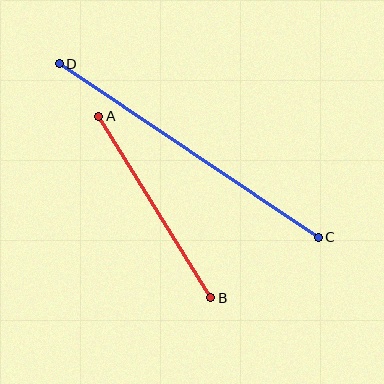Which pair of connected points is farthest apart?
Points C and D are farthest apart.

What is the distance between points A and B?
The distance is approximately 213 pixels.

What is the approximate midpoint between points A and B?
The midpoint is at approximately (155, 207) pixels.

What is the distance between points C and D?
The distance is approximately 312 pixels.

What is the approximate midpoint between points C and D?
The midpoint is at approximately (189, 151) pixels.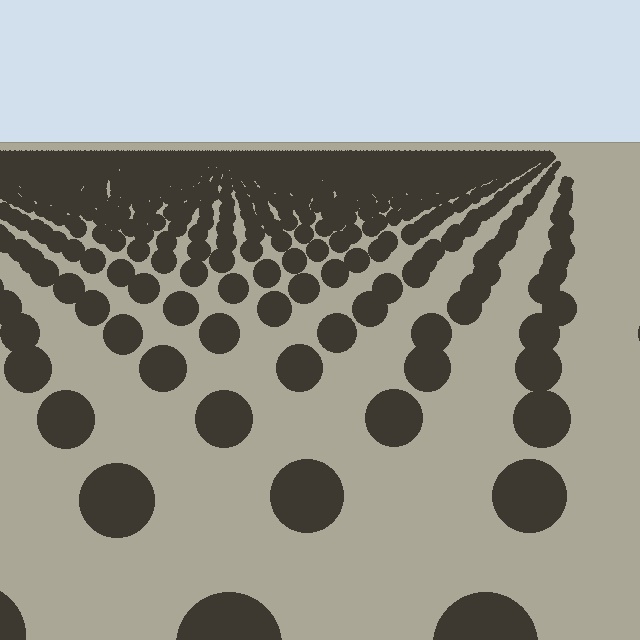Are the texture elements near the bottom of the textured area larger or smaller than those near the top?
Larger. Near the bottom, elements are closer to the viewer and appear at a bigger on-screen size.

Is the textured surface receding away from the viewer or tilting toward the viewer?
The surface is receding away from the viewer. Texture elements get smaller and denser toward the top.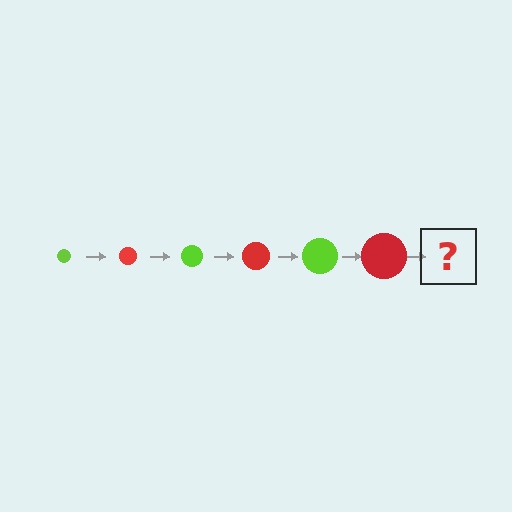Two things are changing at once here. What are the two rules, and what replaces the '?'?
The two rules are that the circle grows larger each step and the color cycles through lime and red. The '?' should be a lime circle, larger than the previous one.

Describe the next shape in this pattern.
It should be a lime circle, larger than the previous one.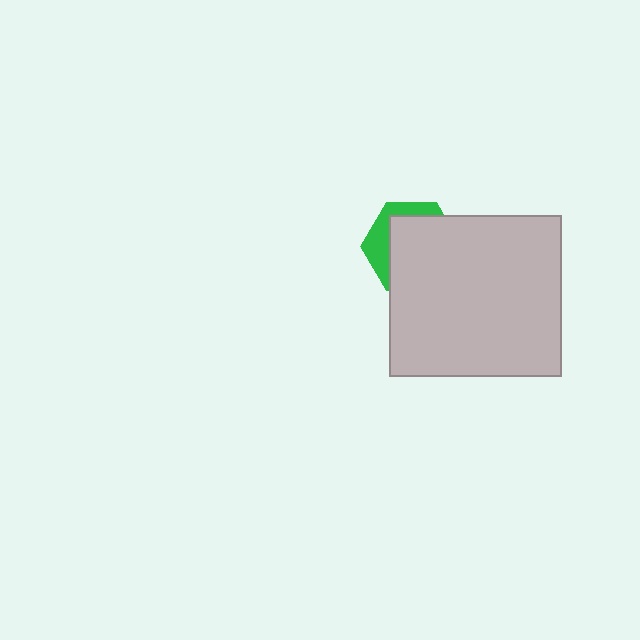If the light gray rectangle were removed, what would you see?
You would see the complete green hexagon.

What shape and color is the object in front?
The object in front is a light gray rectangle.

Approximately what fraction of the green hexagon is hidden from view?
Roughly 68% of the green hexagon is hidden behind the light gray rectangle.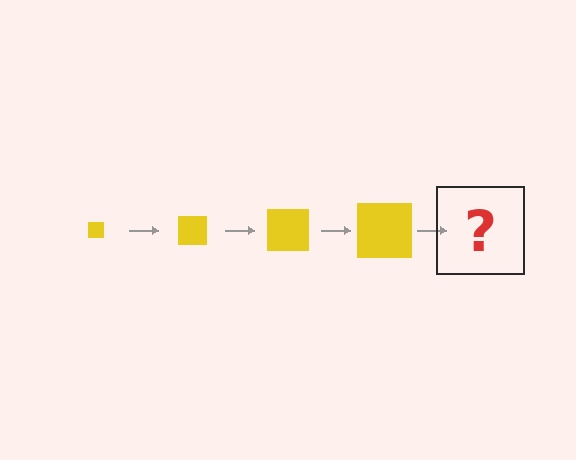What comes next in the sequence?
The next element should be a yellow square, larger than the previous one.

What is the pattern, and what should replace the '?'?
The pattern is that the square gets progressively larger each step. The '?' should be a yellow square, larger than the previous one.